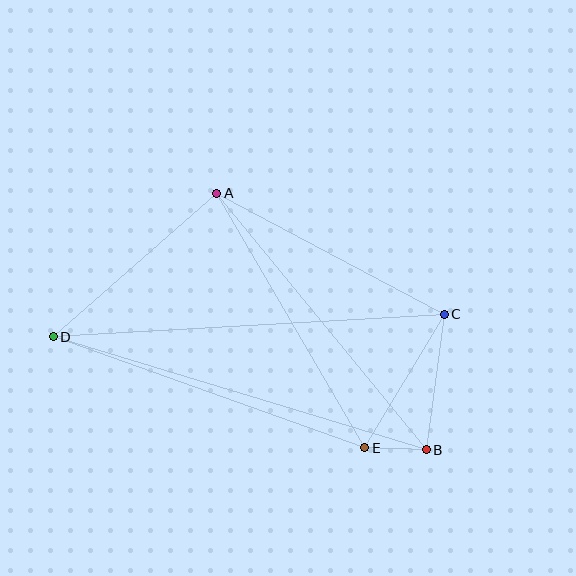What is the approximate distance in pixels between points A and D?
The distance between A and D is approximately 217 pixels.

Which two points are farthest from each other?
Points C and D are farthest from each other.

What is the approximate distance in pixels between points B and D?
The distance between B and D is approximately 390 pixels.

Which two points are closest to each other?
Points B and E are closest to each other.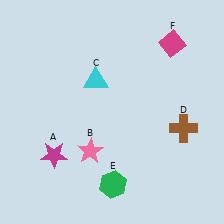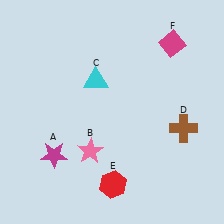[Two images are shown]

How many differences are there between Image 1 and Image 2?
There is 1 difference between the two images.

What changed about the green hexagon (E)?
In Image 1, E is green. In Image 2, it changed to red.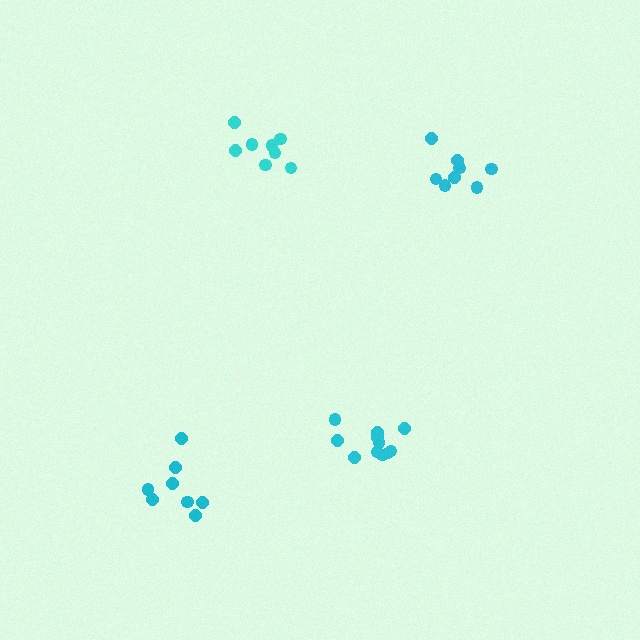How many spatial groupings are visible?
There are 4 spatial groupings.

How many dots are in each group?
Group 1: 11 dots, Group 2: 8 dots, Group 3: 8 dots, Group 4: 8 dots (35 total).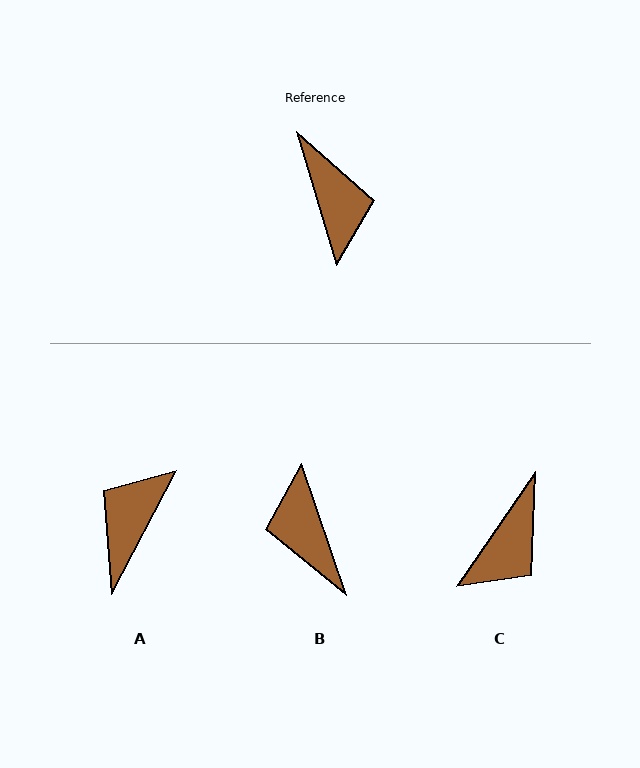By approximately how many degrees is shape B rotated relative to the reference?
Approximately 178 degrees clockwise.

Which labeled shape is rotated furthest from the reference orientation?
B, about 178 degrees away.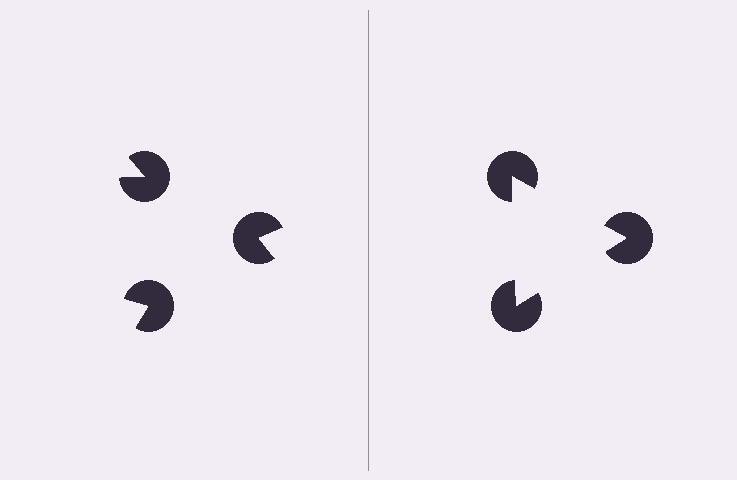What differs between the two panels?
The pac-man discs are positioned identically on both sides; only the wedge orientations differ. On the right they align to a triangle; on the left they are misaligned.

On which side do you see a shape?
An illusory triangle appears on the right side. On the left side the wedge cuts are rotated, so no coherent shape forms.